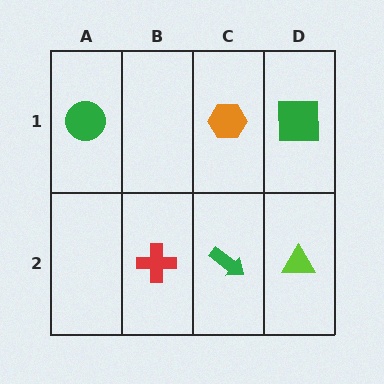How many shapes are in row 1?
3 shapes.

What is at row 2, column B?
A red cross.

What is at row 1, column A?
A green circle.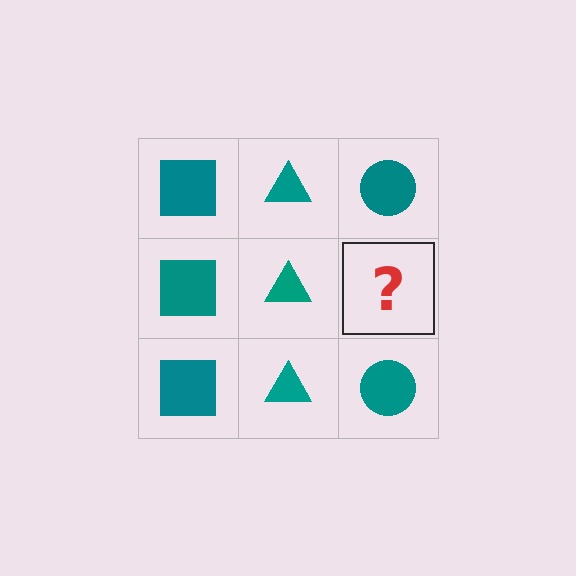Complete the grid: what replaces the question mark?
The question mark should be replaced with a teal circle.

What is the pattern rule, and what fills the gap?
The rule is that each column has a consistent shape. The gap should be filled with a teal circle.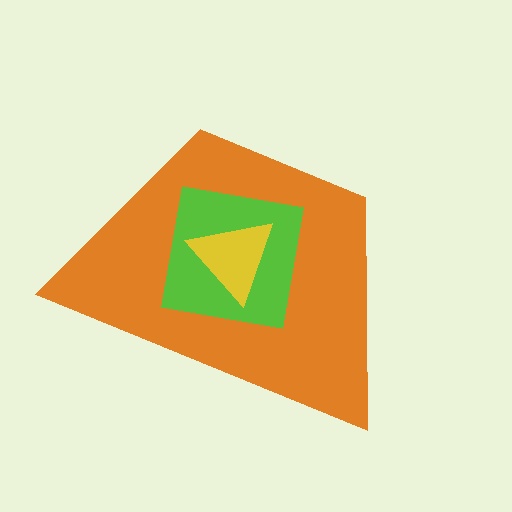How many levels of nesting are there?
3.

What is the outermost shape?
The orange trapezoid.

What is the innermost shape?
The yellow triangle.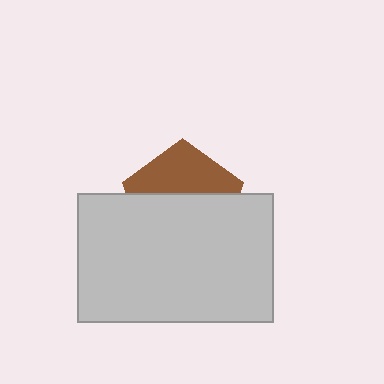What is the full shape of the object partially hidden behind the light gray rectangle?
The partially hidden object is a brown pentagon.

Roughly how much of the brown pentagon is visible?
A small part of it is visible (roughly 41%).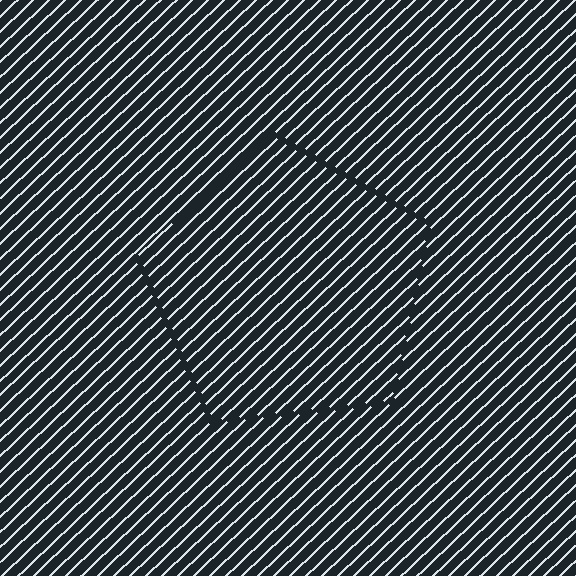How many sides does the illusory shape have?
5 sides — the line-ends trace a pentagon.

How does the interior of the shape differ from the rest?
The interior of the shape contains the same grating, shifted by half a period — the contour is defined by the phase discontinuity where line-ends from the inner and outer gratings abut.